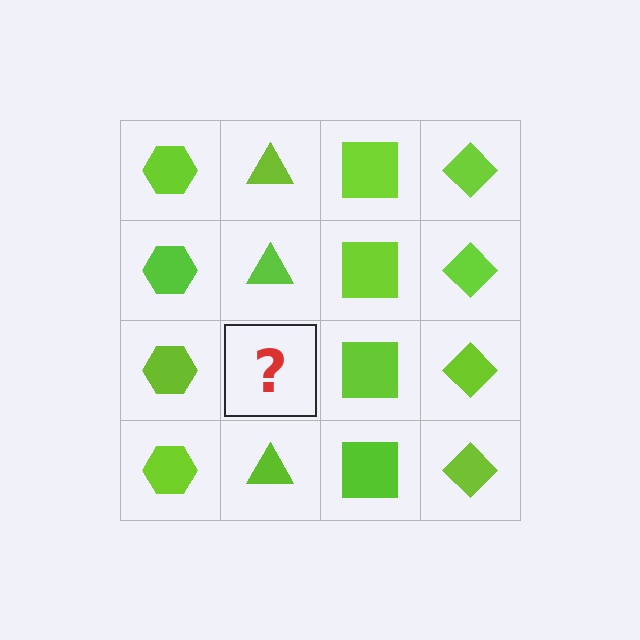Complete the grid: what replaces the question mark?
The question mark should be replaced with a lime triangle.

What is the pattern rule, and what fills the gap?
The rule is that each column has a consistent shape. The gap should be filled with a lime triangle.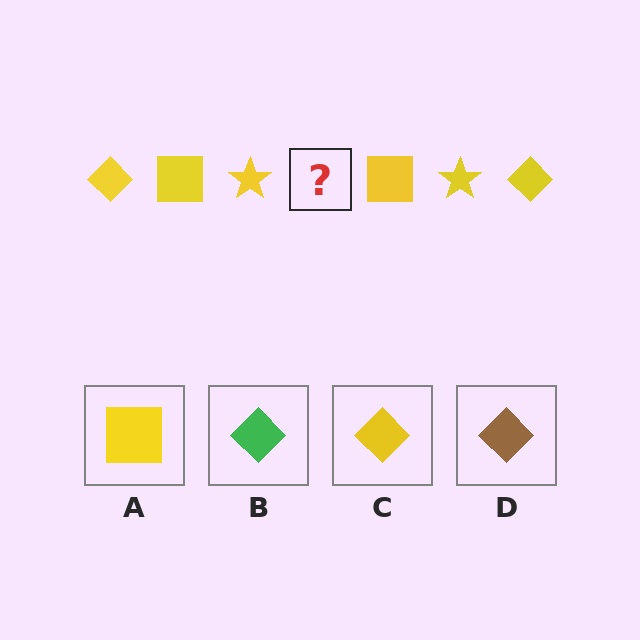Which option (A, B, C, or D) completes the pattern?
C.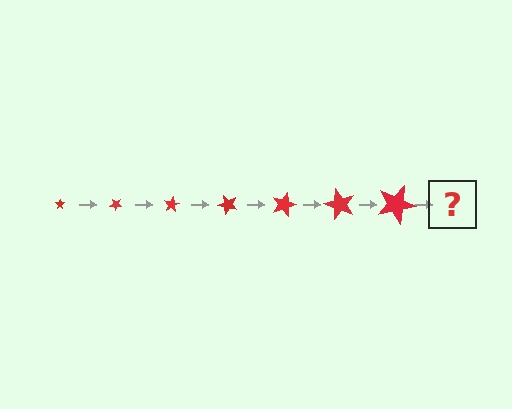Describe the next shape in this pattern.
It should be a star, larger than the previous one and rotated 280 degrees from the start.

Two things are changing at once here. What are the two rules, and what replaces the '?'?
The two rules are that the star grows larger each step and it rotates 40 degrees each step. The '?' should be a star, larger than the previous one and rotated 280 degrees from the start.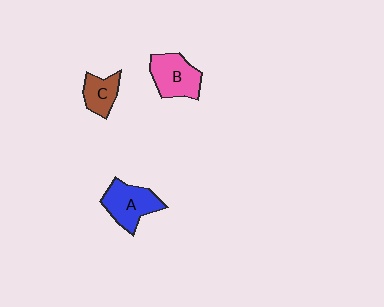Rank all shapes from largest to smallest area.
From largest to smallest: A (blue), B (pink), C (brown).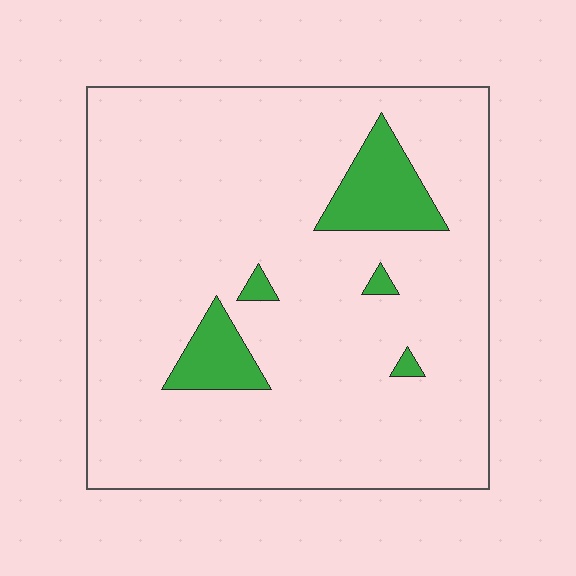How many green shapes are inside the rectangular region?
5.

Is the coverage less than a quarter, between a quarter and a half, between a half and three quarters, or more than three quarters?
Less than a quarter.